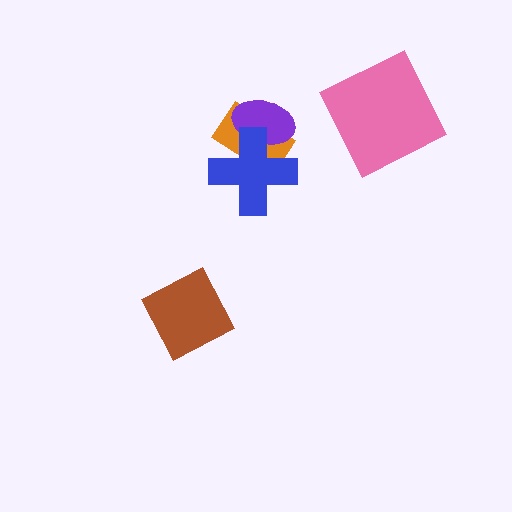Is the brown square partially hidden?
No, no other shape covers it.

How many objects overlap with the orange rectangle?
2 objects overlap with the orange rectangle.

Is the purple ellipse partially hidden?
Yes, it is partially covered by another shape.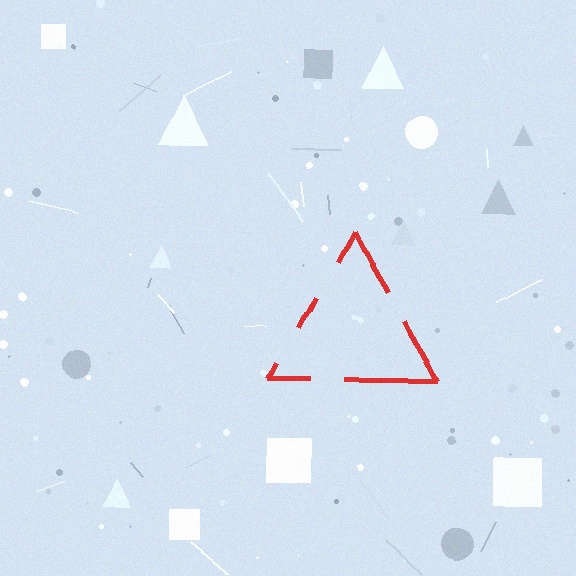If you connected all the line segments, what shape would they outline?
They would outline a triangle.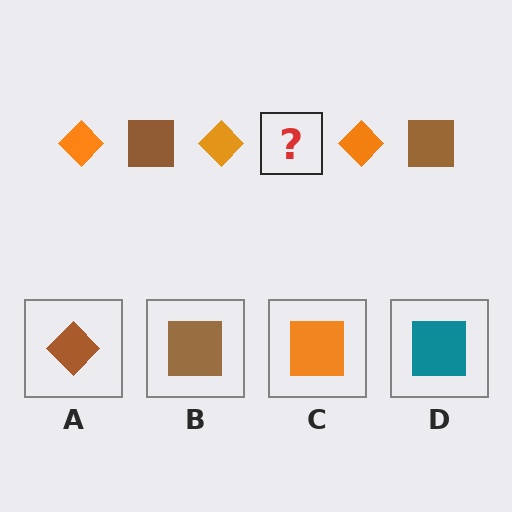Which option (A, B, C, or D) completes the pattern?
B.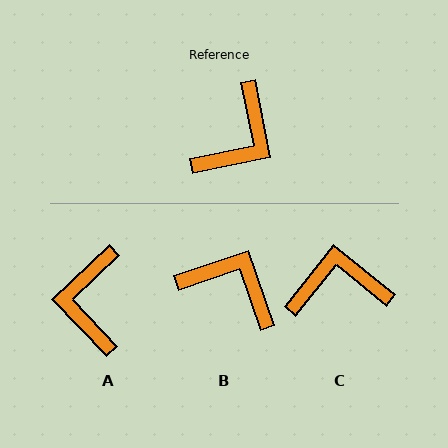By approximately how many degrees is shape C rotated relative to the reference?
Approximately 130 degrees counter-clockwise.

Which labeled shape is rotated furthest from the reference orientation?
A, about 148 degrees away.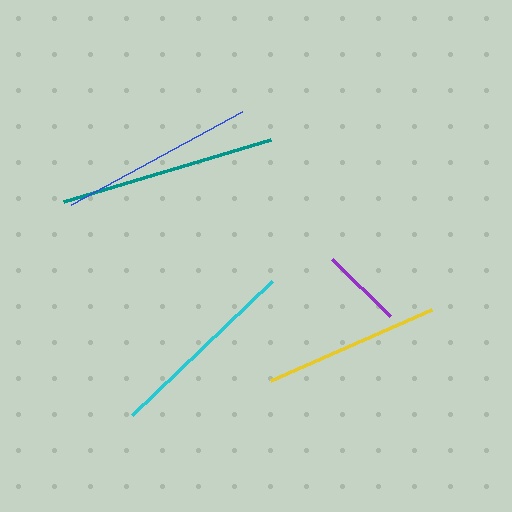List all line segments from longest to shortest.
From longest to shortest: teal, blue, cyan, yellow, purple.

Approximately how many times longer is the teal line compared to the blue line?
The teal line is approximately 1.1 times the length of the blue line.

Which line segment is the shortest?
The purple line is the shortest at approximately 81 pixels.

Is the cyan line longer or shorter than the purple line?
The cyan line is longer than the purple line.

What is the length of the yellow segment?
The yellow segment is approximately 176 pixels long.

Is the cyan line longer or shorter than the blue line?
The blue line is longer than the cyan line.